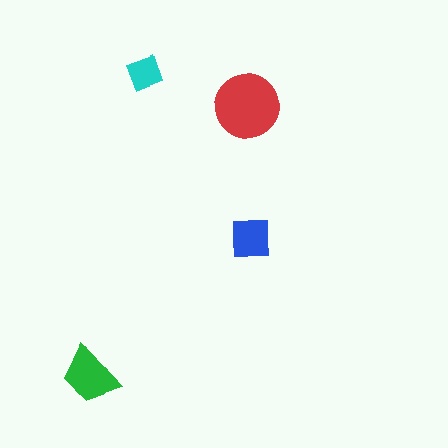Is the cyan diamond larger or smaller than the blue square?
Smaller.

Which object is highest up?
The cyan diamond is topmost.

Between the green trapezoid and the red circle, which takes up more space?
The red circle.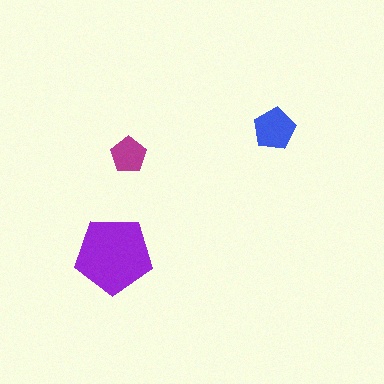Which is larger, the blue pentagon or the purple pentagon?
The purple one.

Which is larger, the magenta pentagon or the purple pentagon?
The purple one.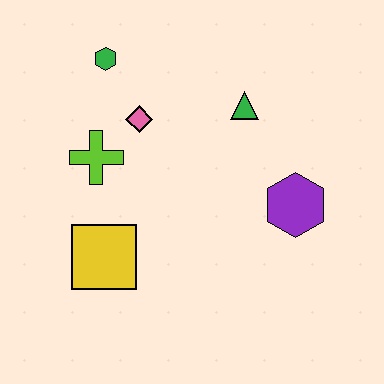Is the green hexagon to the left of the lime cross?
No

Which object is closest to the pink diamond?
The lime cross is closest to the pink diamond.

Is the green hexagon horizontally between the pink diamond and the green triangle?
No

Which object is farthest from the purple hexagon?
The green hexagon is farthest from the purple hexagon.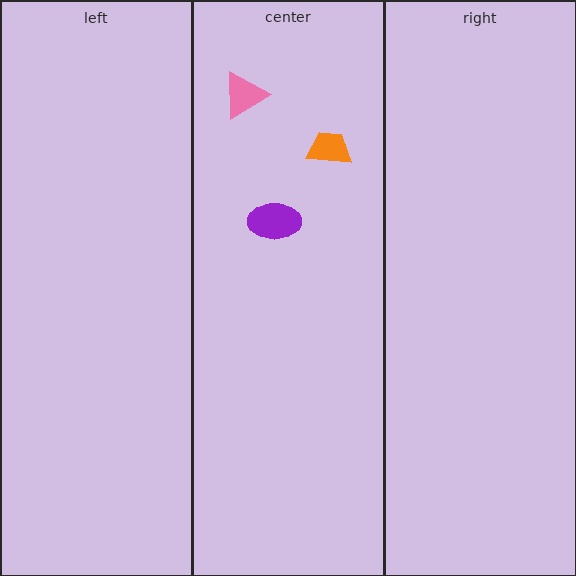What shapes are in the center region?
The orange trapezoid, the purple ellipse, the pink triangle.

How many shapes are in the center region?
3.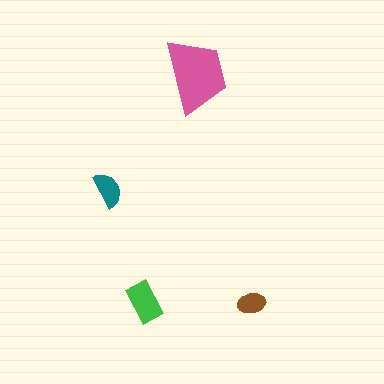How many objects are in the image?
There are 4 objects in the image.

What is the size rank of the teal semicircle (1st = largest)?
3rd.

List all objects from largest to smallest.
The pink trapezoid, the green rectangle, the teal semicircle, the brown ellipse.